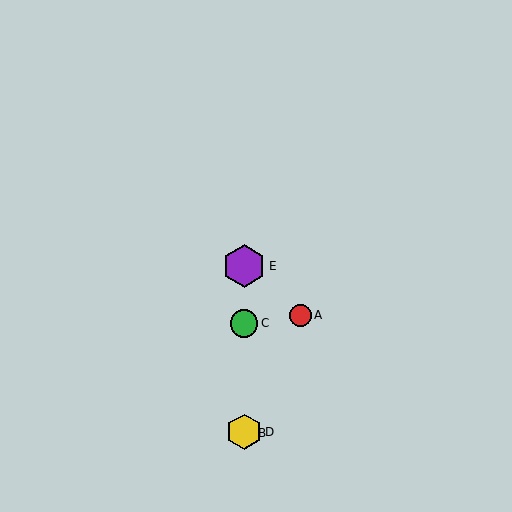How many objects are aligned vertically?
4 objects (B, C, D, E) are aligned vertically.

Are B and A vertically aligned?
No, B is at x≈244 and A is at x≈300.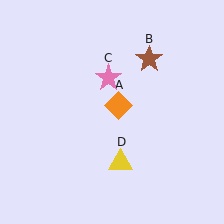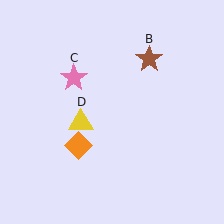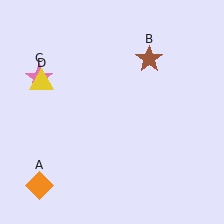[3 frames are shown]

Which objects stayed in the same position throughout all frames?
Brown star (object B) remained stationary.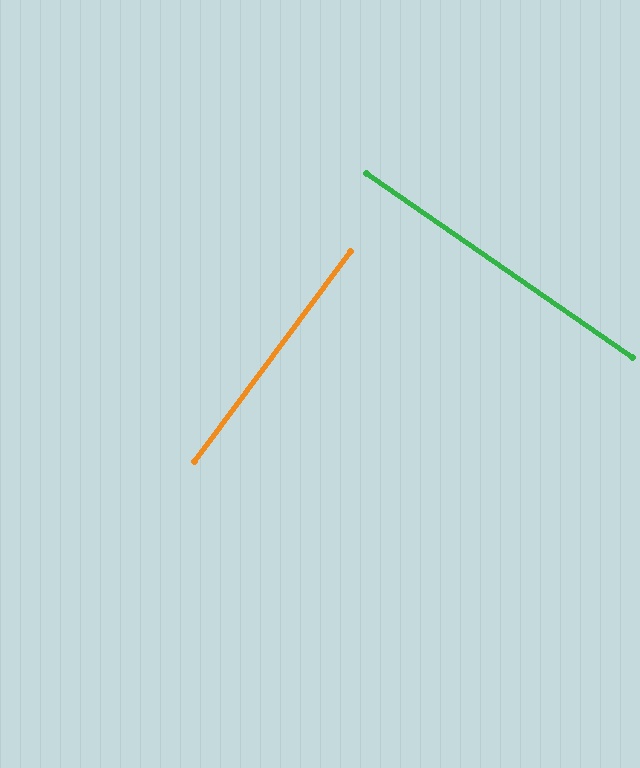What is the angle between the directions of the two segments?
Approximately 88 degrees.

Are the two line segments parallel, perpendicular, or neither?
Perpendicular — they meet at approximately 88°.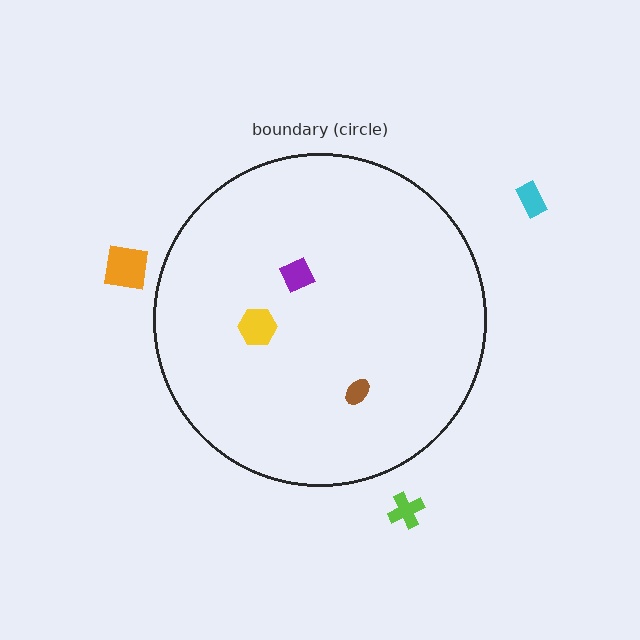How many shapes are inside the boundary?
3 inside, 3 outside.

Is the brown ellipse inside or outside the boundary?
Inside.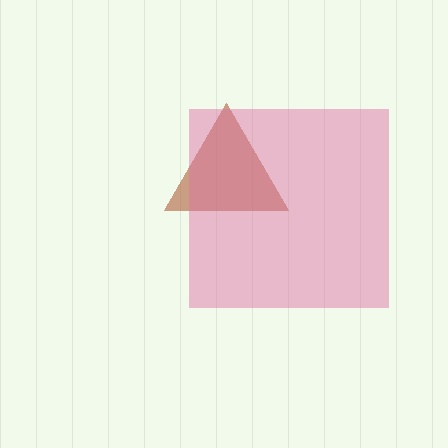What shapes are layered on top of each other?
The layered shapes are: a brown triangle, a pink square.